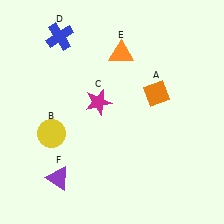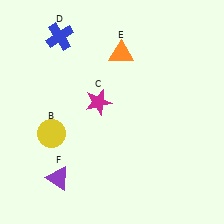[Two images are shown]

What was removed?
The orange diamond (A) was removed in Image 2.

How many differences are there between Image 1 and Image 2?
There is 1 difference between the two images.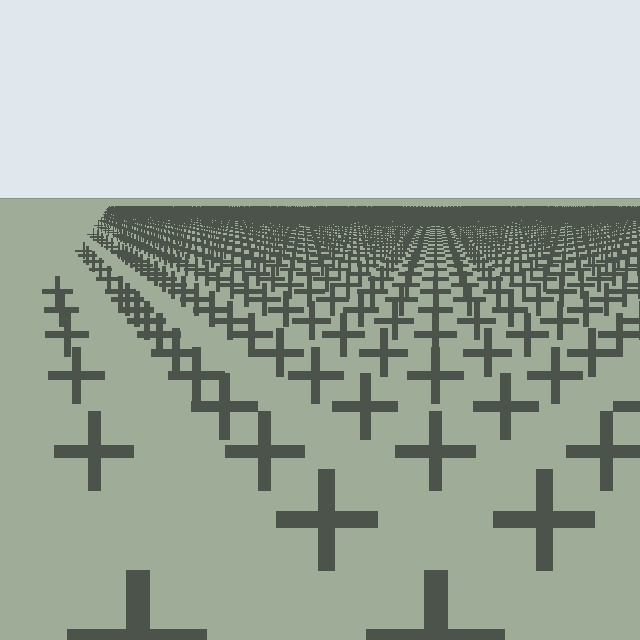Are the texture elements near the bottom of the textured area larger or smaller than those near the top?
Larger. Near the bottom, elements are closer to the viewer and appear at a bigger on-screen size.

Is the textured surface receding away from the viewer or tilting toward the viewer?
The surface is receding away from the viewer. Texture elements get smaller and denser toward the top.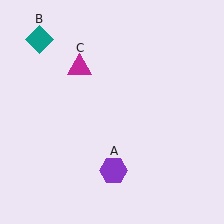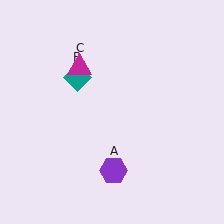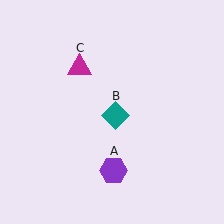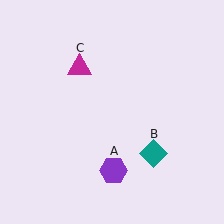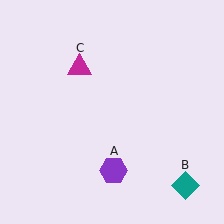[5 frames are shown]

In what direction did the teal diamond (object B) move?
The teal diamond (object B) moved down and to the right.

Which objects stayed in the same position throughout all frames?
Purple hexagon (object A) and magenta triangle (object C) remained stationary.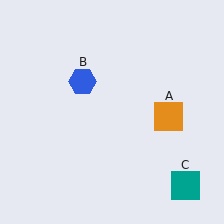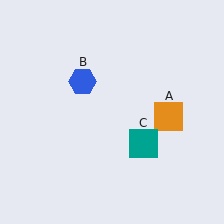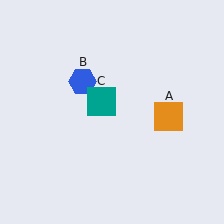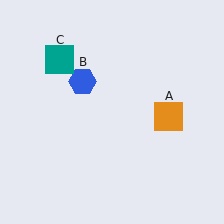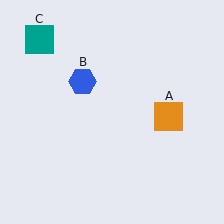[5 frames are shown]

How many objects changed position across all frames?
1 object changed position: teal square (object C).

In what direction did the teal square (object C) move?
The teal square (object C) moved up and to the left.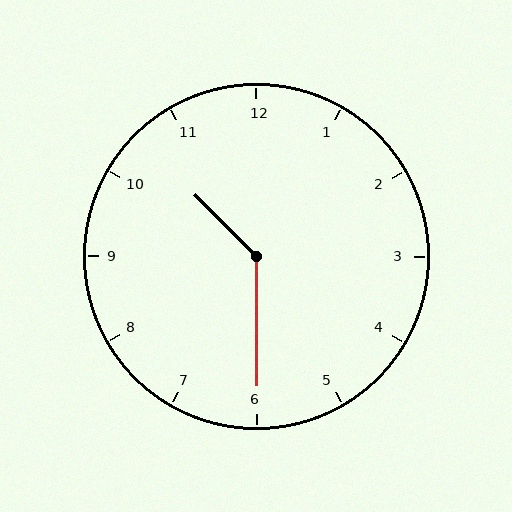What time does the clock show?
10:30.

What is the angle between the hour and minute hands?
Approximately 135 degrees.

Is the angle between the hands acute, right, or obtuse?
It is obtuse.